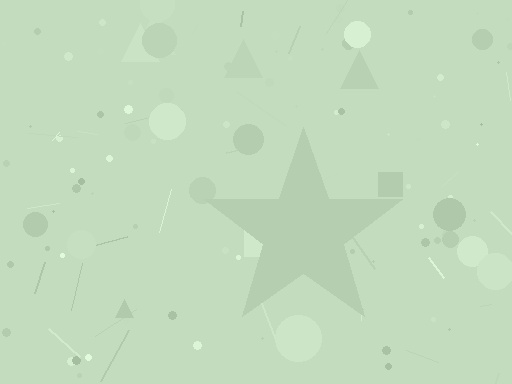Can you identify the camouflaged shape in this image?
The camouflaged shape is a star.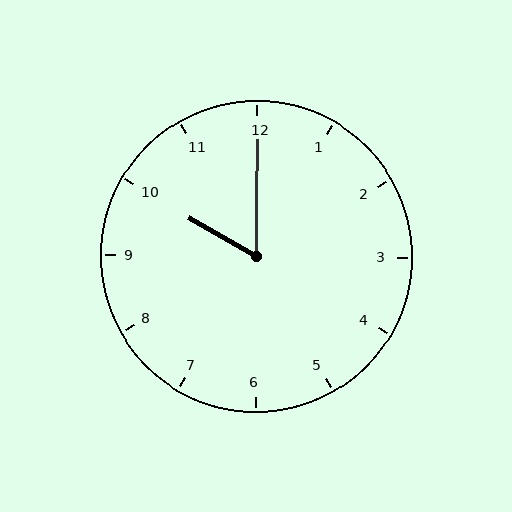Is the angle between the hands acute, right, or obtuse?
It is acute.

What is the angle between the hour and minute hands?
Approximately 60 degrees.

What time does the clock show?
10:00.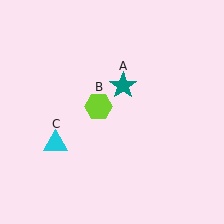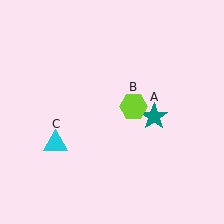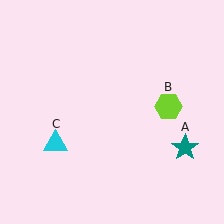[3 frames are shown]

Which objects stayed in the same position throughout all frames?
Cyan triangle (object C) remained stationary.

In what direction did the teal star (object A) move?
The teal star (object A) moved down and to the right.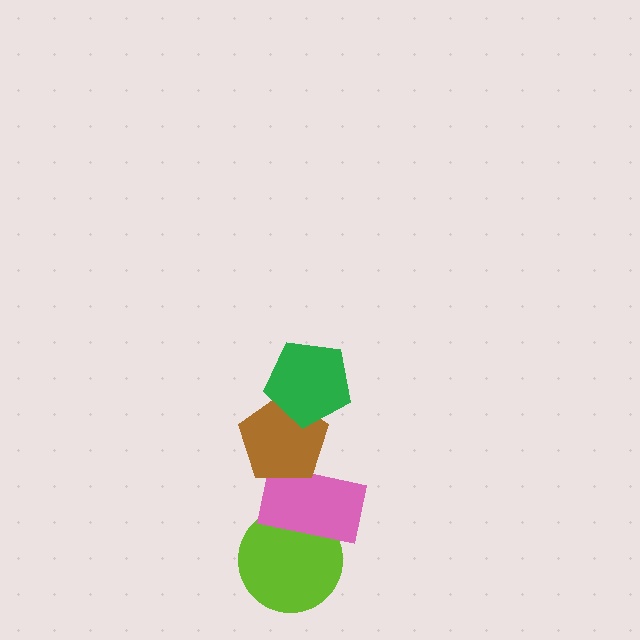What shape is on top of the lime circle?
The pink rectangle is on top of the lime circle.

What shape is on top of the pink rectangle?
The brown pentagon is on top of the pink rectangle.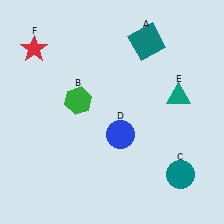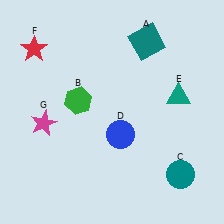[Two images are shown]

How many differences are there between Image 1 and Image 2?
There is 1 difference between the two images.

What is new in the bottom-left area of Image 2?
A magenta star (G) was added in the bottom-left area of Image 2.